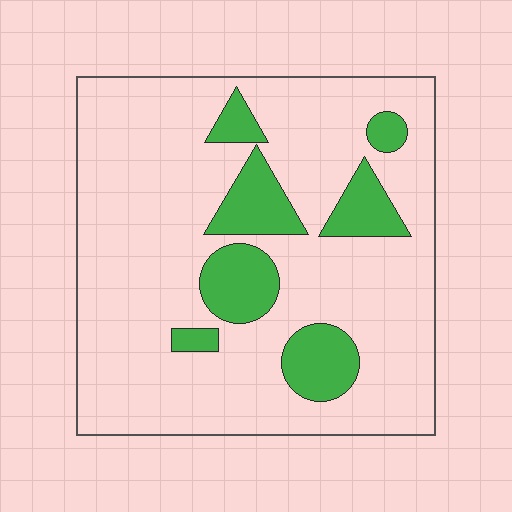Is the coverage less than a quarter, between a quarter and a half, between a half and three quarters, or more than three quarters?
Less than a quarter.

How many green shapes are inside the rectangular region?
7.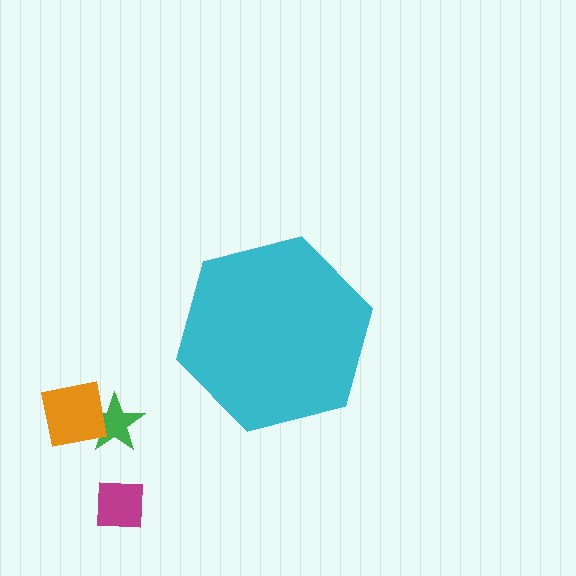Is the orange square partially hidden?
No, the orange square is fully visible.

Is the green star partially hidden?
No, the green star is fully visible.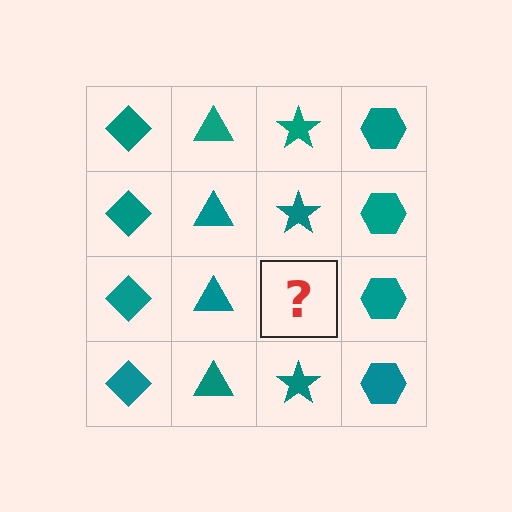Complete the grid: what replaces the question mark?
The question mark should be replaced with a teal star.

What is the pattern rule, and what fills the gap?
The rule is that each column has a consistent shape. The gap should be filled with a teal star.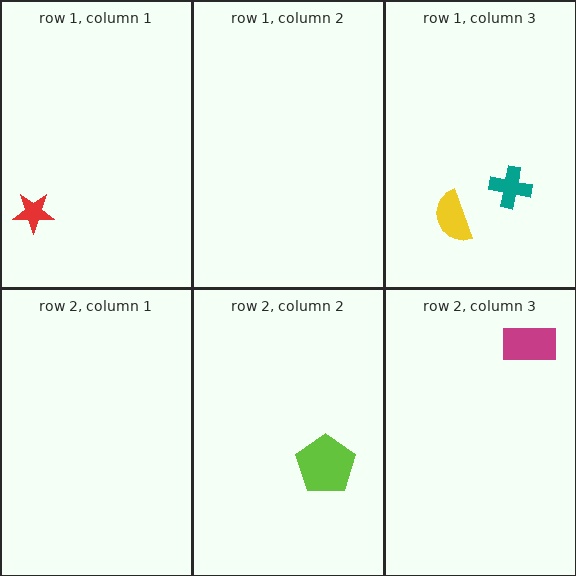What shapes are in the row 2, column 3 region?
The magenta rectangle.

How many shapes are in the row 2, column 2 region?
1.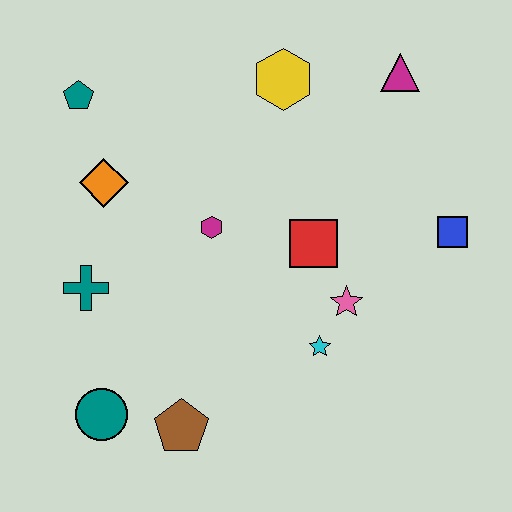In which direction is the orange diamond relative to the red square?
The orange diamond is to the left of the red square.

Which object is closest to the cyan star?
The pink star is closest to the cyan star.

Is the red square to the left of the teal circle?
No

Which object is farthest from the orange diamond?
The blue square is farthest from the orange diamond.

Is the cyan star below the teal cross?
Yes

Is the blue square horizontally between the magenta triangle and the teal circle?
No